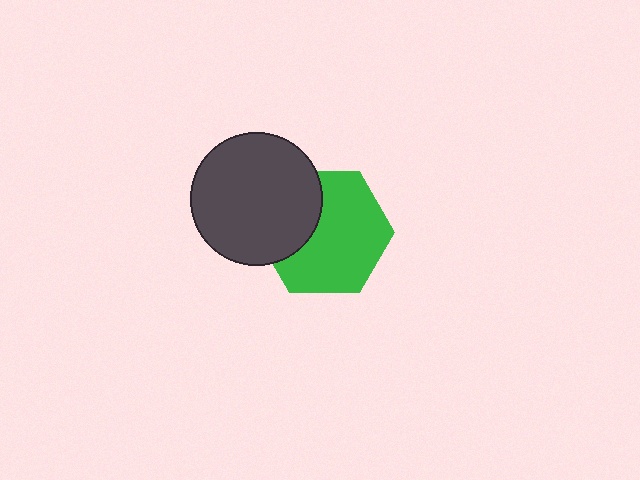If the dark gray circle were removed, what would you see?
You would see the complete green hexagon.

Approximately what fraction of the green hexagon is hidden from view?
Roughly 32% of the green hexagon is hidden behind the dark gray circle.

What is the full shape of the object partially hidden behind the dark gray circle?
The partially hidden object is a green hexagon.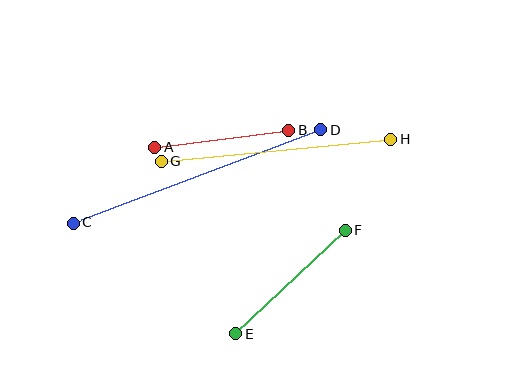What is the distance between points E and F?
The distance is approximately 151 pixels.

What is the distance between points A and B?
The distance is approximately 135 pixels.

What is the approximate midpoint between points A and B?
The midpoint is at approximately (222, 139) pixels.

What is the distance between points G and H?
The distance is approximately 231 pixels.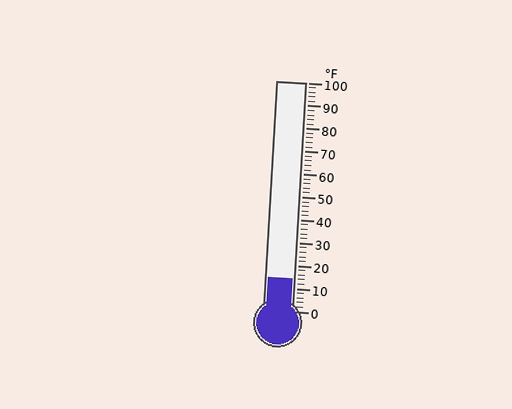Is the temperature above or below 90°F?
The temperature is below 90°F.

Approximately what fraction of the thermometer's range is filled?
The thermometer is filled to approximately 15% of its range.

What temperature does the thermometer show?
The thermometer shows approximately 14°F.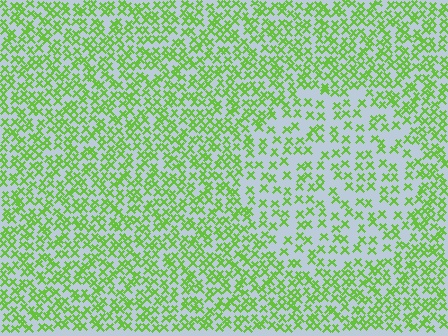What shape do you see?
I see a circle.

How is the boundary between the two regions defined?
The boundary is defined by a change in element density (approximately 1.9x ratio). All elements are the same color, size, and shape.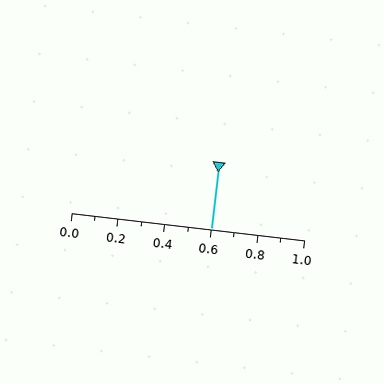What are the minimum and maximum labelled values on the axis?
The axis runs from 0.0 to 1.0.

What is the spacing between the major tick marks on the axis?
The major ticks are spaced 0.2 apart.